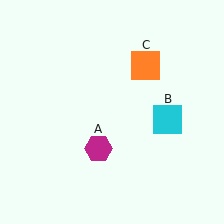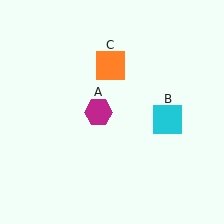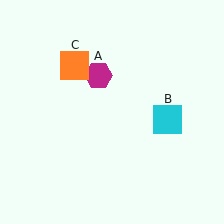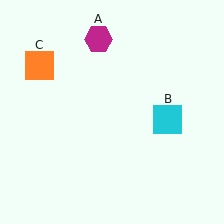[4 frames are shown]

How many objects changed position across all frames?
2 objects changed position: magenta hexagon (object A), orange square (object C).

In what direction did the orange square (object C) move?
The orange square (object C) moved left.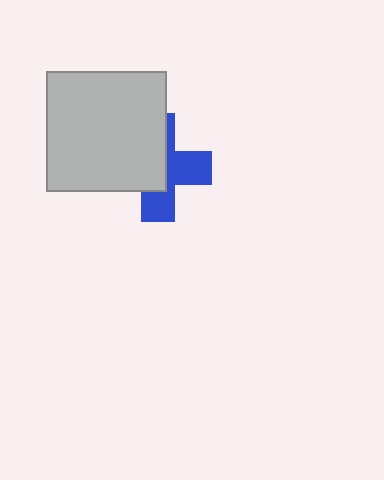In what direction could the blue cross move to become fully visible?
The blue cross could move toward the lower-right. That would shift it out from behind the light gray square entirely.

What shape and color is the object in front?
The object in front is a light gray square.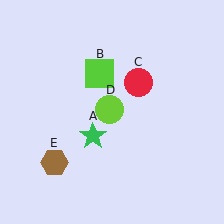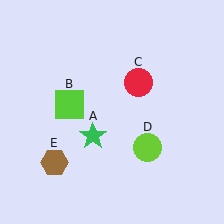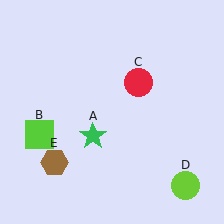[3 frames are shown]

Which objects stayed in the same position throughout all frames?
Green star (object A) and red circle (object C) and brown hexagon (object E) remained stationary.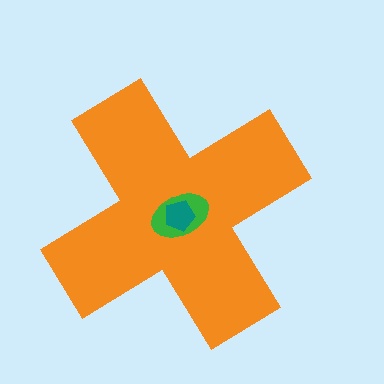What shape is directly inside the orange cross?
The green ellipse.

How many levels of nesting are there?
3.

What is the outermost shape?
The orange cross.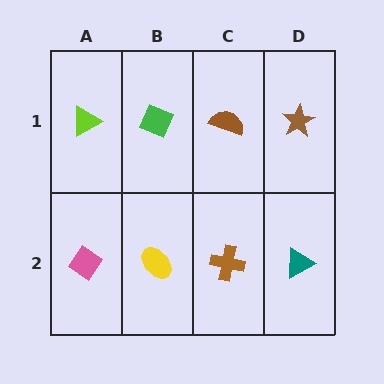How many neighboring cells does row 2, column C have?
3.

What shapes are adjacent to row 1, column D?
A teal triangle (row 2, column D), a brown semicircle (row 1, column C).